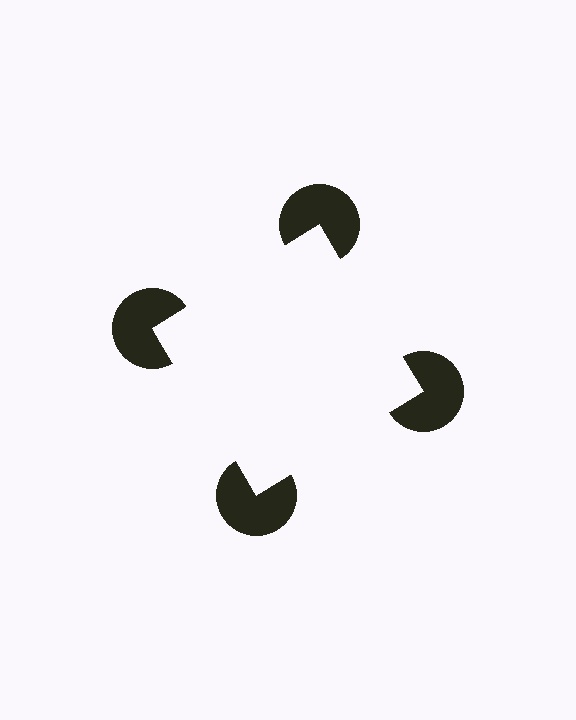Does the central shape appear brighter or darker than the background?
It typically appears slightly brighter than the background, even though no actual brightness change is drawn.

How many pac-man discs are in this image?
There are 4 — one at each vertex of the illusory square.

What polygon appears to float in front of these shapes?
An illusory square — its edges are inferred from the aligned wedge cuts in the pac-man discs, not physically drawn.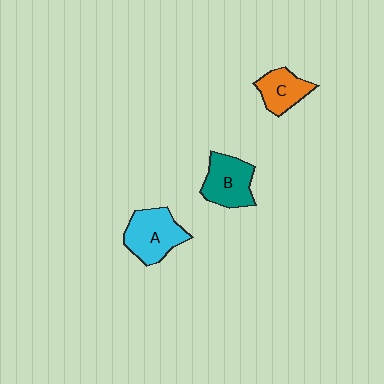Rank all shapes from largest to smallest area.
From largest to smallest: A (cyan), B (teal), C (orange).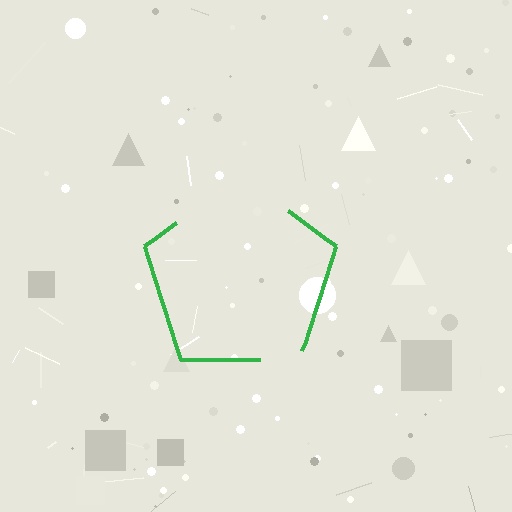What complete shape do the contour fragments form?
The contour fragments form a pentagon.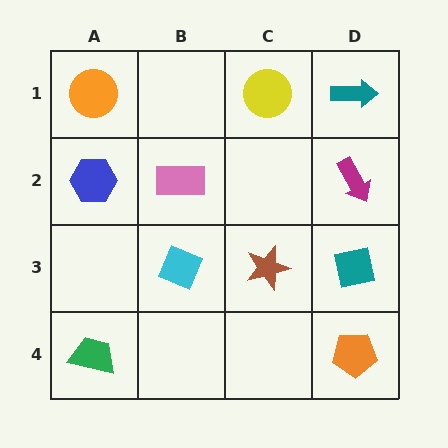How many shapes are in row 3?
3 shapes.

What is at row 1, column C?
A yellow circle.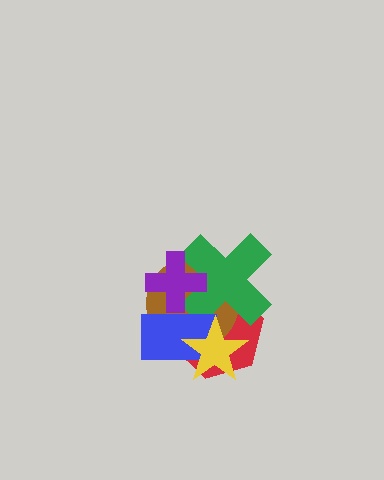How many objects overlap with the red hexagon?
5 objects overlap with the red hexagon.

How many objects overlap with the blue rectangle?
5 objects overlap with the blue rectangle.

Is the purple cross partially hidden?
No, no other shape covers it.